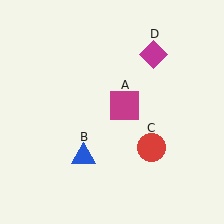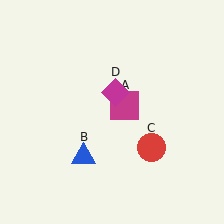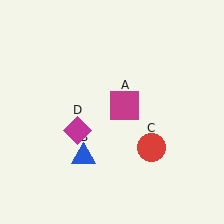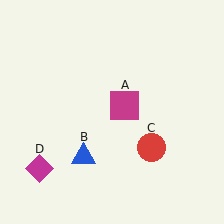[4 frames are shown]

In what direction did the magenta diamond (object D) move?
The magenta diamond (object D) moved down and to the left.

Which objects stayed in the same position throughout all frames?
Magenta square (object A) and blue triangle (object B) and red circle (object C) remained stationary.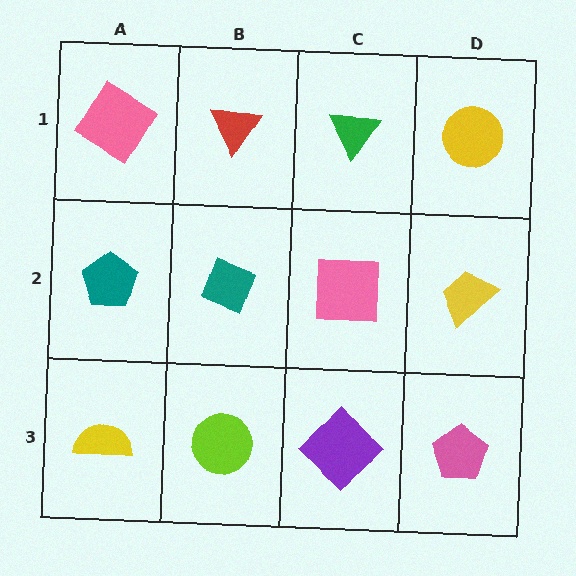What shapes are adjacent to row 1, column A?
A teal pentagon (row 2, column A), a red triangle (row 1, column B).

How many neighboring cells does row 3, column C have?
3.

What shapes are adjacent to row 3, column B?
A teal diamond (row 2, column B), a yellow semicircle (row 3, column A), a purple diamond (row 3, column C).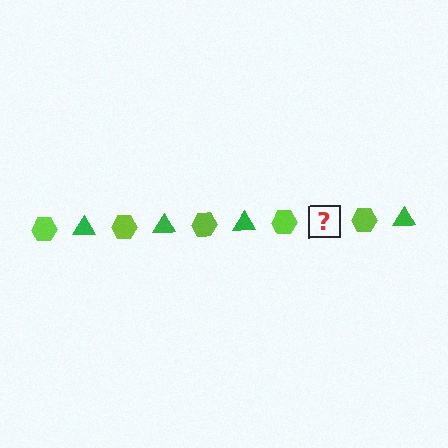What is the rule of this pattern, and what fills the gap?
The rule is that the pattern alternates between lime hexagon and green triangle. The gap should be filled with a green triangle.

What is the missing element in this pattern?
The missing element is a green triangle.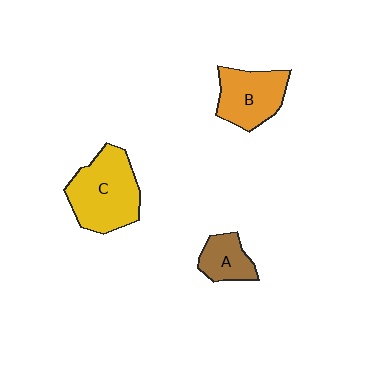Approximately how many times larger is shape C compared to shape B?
Approximately 1.4 times.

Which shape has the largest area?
Shape C (yellow).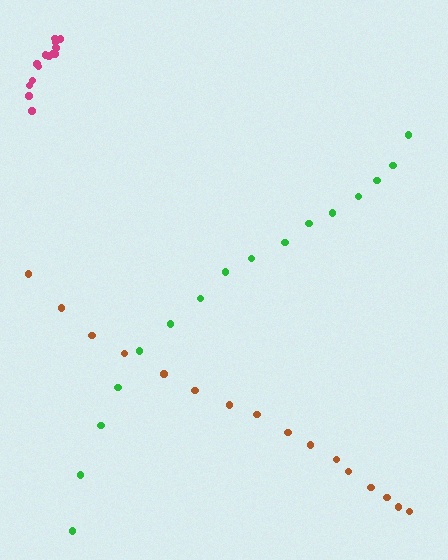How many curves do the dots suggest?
There are 3 distinct paths.